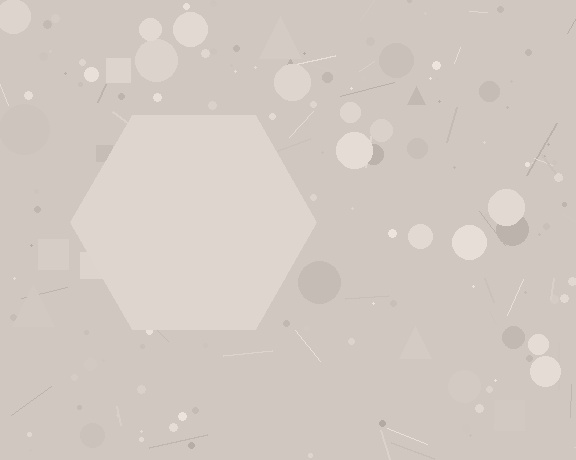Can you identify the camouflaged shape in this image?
The camouflaged shape is a hexagon.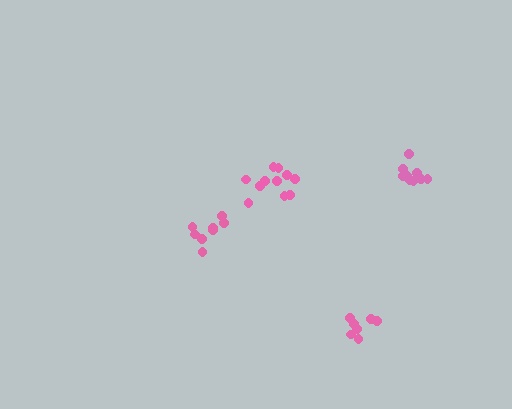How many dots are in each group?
Group 1: 7 dots, Group 2: 8 dots, Group 3: 11 dots, Group 4: 9 dots (35 total).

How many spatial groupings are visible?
There are 4 spatial groupings.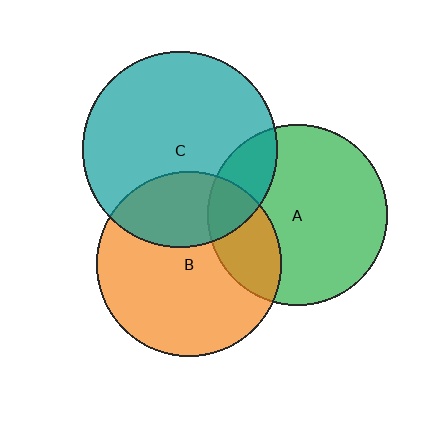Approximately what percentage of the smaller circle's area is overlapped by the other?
Approximately 25%.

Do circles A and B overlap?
Yes.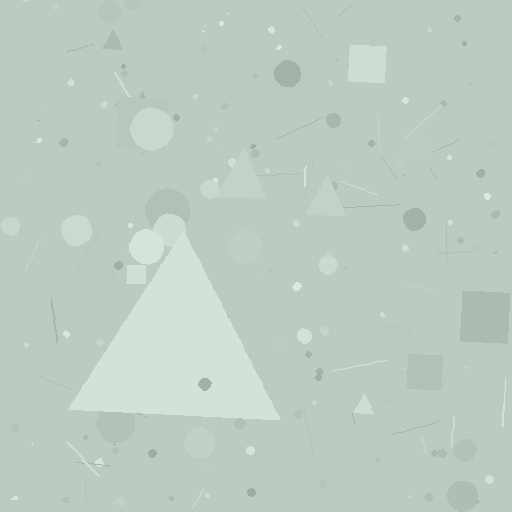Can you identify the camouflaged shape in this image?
The camouflaged shape is a triangle.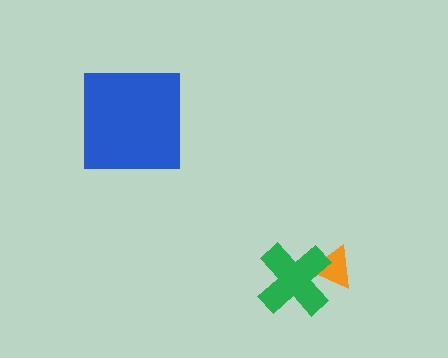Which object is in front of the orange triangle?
The green cross is in front of the orange triangle.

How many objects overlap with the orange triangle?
1 object overlaps with the orange triangle.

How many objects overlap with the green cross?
1 object overlaps with the green cross.